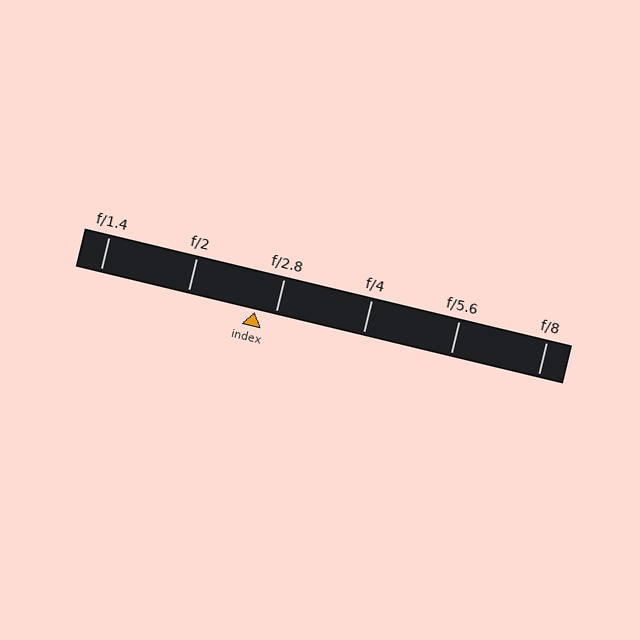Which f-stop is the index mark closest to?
The index mark is closest to f/2.8.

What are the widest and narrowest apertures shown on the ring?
The widest aperture shown is f/1.4 and the narrowest is f/8.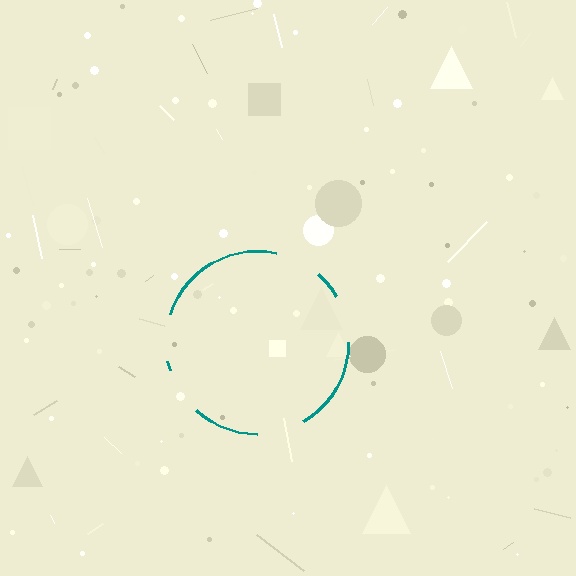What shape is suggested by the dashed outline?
The dashed outline suggests a circle.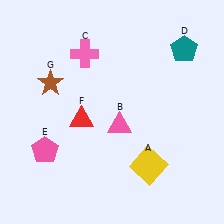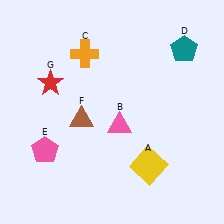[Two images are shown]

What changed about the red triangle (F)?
In Image 1, F is red. In Image 2, it changed to brown.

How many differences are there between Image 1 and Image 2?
There are 3 differences between the two images.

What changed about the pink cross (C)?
In Image 1, C is pink. In Image 2, it changed to orange.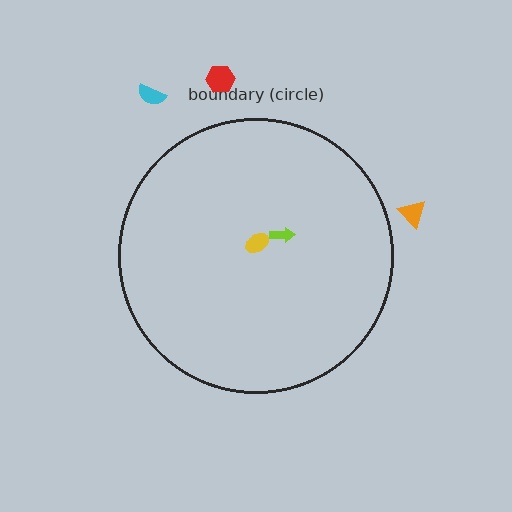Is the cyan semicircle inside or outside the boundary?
Outside.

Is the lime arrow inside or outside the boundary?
Inside.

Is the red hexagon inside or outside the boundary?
Outside.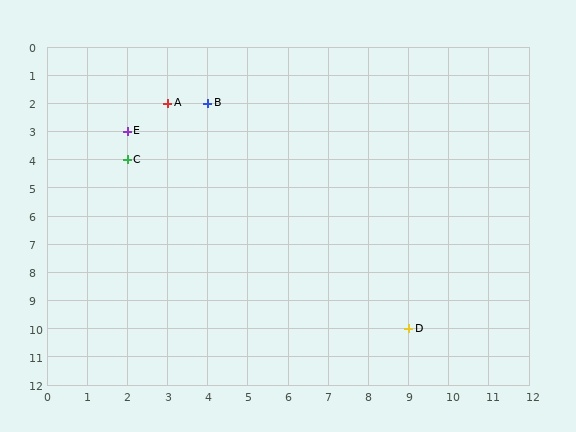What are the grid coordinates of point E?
Point E is at grid coordinates (2, 3).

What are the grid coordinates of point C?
Point C is at grid coordinates (2, 4).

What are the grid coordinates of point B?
Point B is at grid coordinates (4, 2).